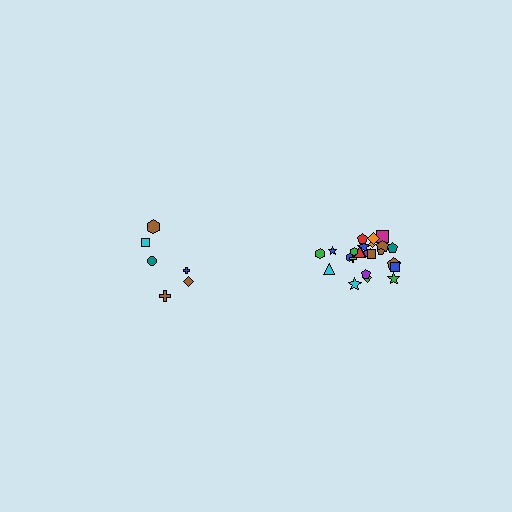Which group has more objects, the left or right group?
The right group.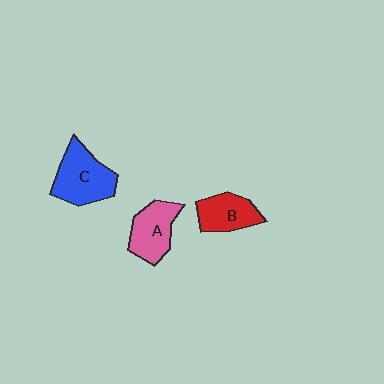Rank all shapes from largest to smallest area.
From largest to smallest: C (blue), A (pink), B (red).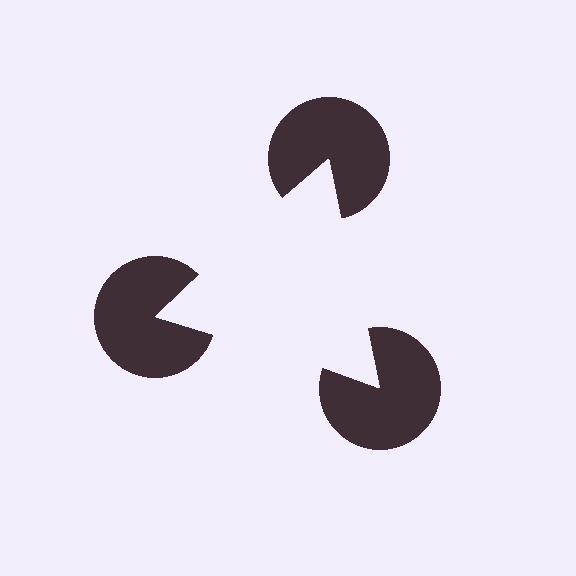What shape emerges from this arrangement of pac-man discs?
An illusory triangle — its edges are inferred from the aligned wedge cuts in the pac-man discs, not physically drawn.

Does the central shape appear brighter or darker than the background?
It typically appears slightly brighter than the background, even though no actual brightness change is drawn.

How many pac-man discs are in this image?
There are 3 — one at each vertex of the illusory triangle.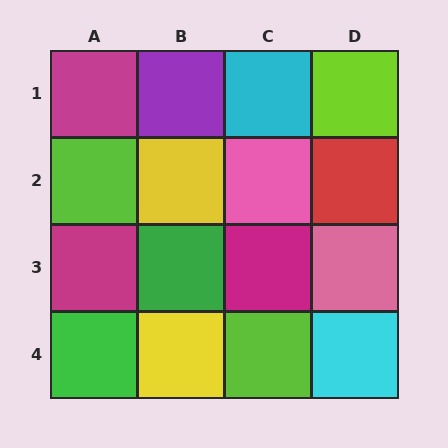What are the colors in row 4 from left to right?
Green, yellow, lime, cyan.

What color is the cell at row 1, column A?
Magenta.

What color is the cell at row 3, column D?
Pink.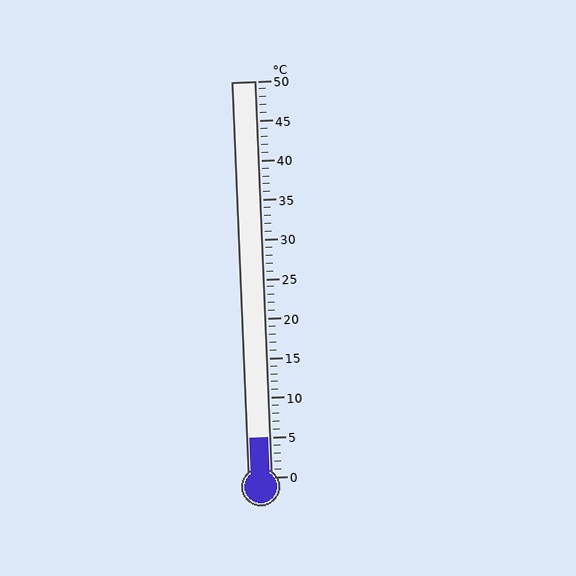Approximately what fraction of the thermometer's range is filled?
The thermometer is filled to approximately 10% of its range.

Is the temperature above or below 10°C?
The temperature is below 10°C.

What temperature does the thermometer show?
The thermometer shows approximately 5°C.